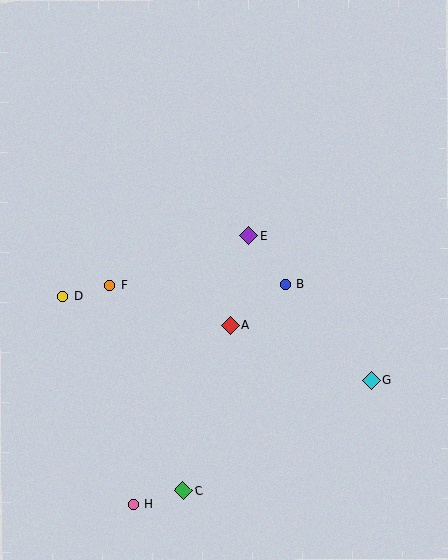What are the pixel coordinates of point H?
Point H is at (133, 504).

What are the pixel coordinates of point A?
Point A is at (231, 325).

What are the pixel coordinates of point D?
Point D is at (63, 296).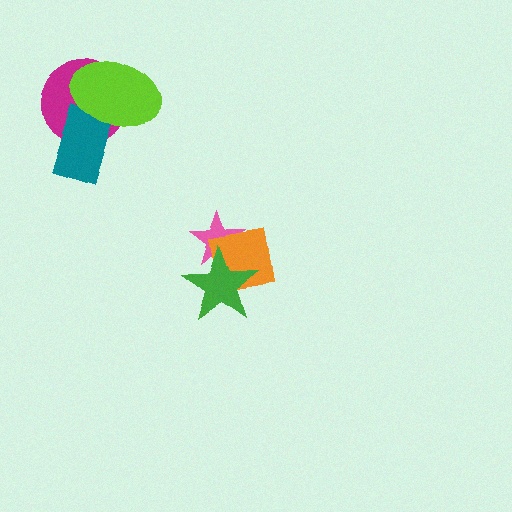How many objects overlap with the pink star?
2 objects overlap with the pink star.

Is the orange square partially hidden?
Yes, it is partially covered by another shape.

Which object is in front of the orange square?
The green star is in front of the orange square.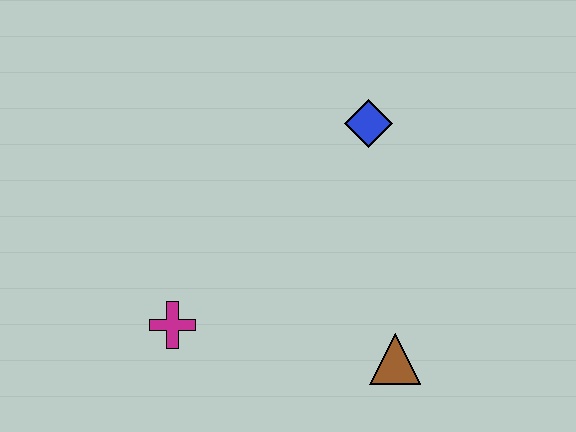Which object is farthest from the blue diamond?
The magenta cross is farthest from the blue diamond.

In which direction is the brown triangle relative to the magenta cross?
The brown triangle is to the right of the magenta cross.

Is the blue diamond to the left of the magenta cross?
No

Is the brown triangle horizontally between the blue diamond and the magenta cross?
No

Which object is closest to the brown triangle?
The magenta cross is closest to the brown triangle.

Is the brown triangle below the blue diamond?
Yes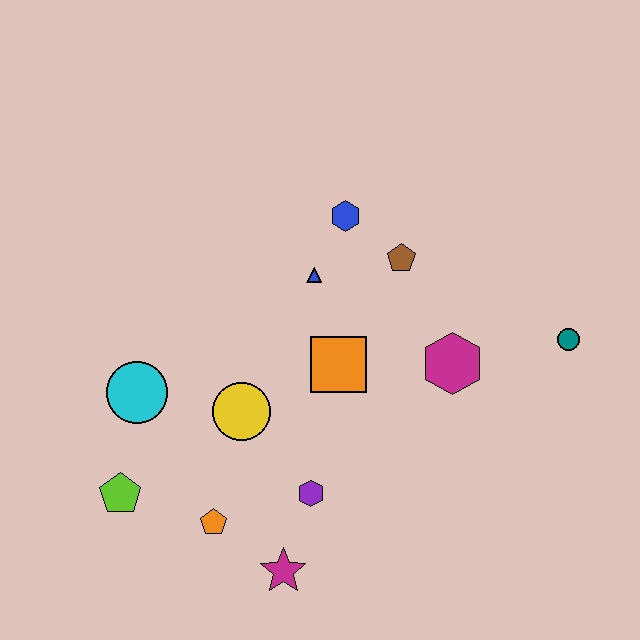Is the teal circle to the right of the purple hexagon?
Yes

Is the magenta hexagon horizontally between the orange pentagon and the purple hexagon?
No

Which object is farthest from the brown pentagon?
The lime pentagon is farthest from the brown pentagon.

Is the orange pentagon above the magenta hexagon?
No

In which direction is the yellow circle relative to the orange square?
The yellow circle is to the left of the orange square.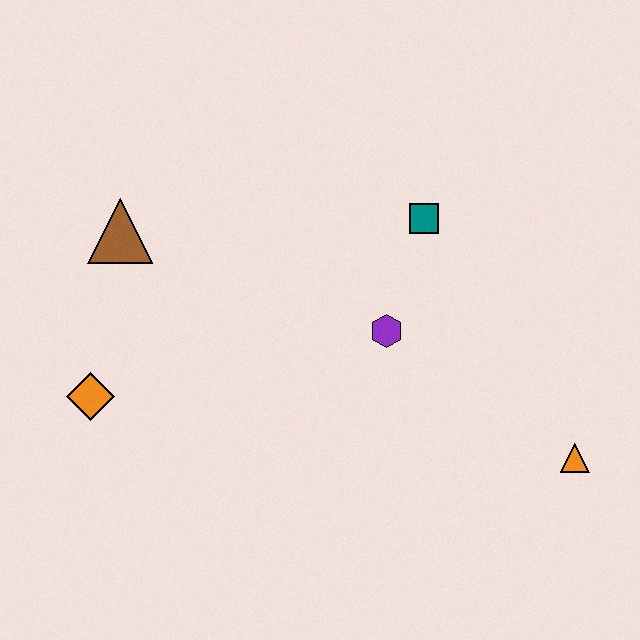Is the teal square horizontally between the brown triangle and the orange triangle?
Yes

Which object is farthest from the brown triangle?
The orange triangle is farthest from the brown triangle.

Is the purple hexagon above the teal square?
No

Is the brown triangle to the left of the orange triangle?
Yes